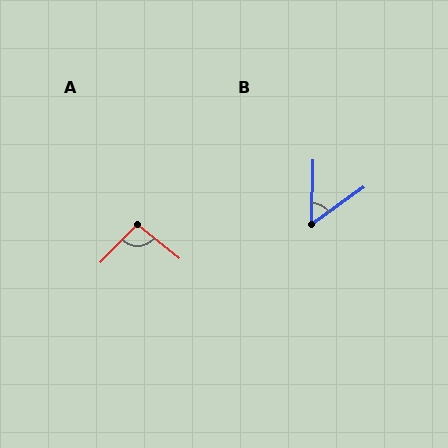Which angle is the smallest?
B, at approximately 54 degrees.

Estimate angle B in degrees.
Approximately 54 degrees.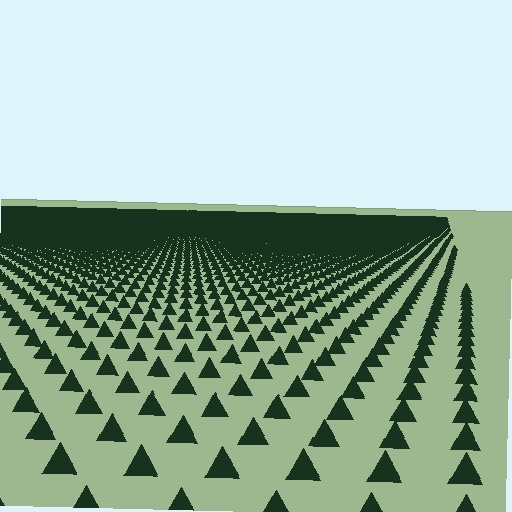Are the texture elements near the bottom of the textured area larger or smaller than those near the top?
Larger. Near the bottom, elements are closer to the viewer and appear at a bigger on-screen size.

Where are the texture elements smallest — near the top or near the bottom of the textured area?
Near the top.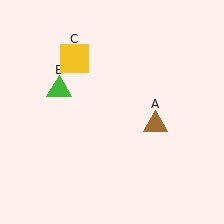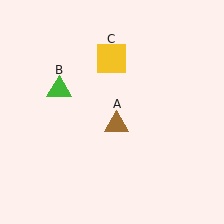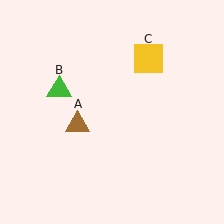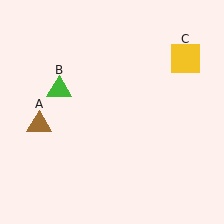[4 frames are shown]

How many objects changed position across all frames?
2 objects changed position: brown triangle (object A), yellow square (object C).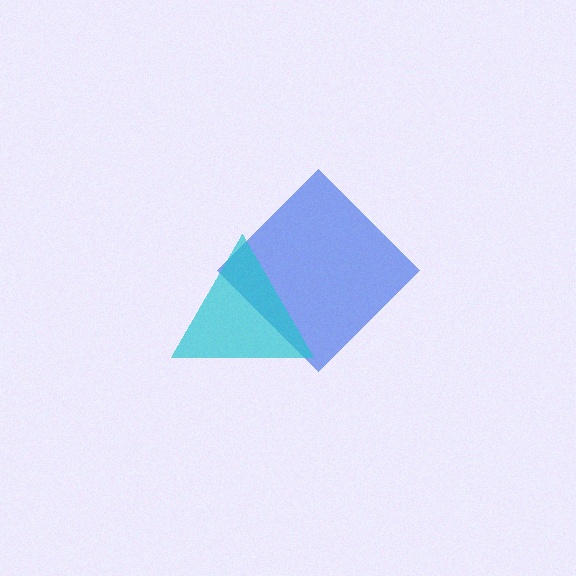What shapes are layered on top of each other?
The layered shapes are: a blue diamond, a cyan triangle.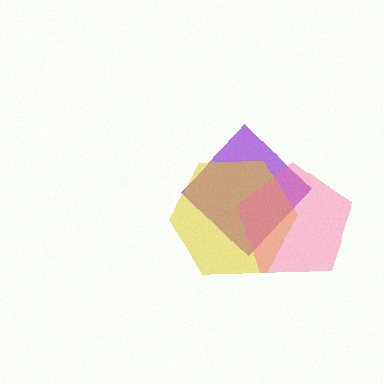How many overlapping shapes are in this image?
There are 3 overlapping shapes in the image.